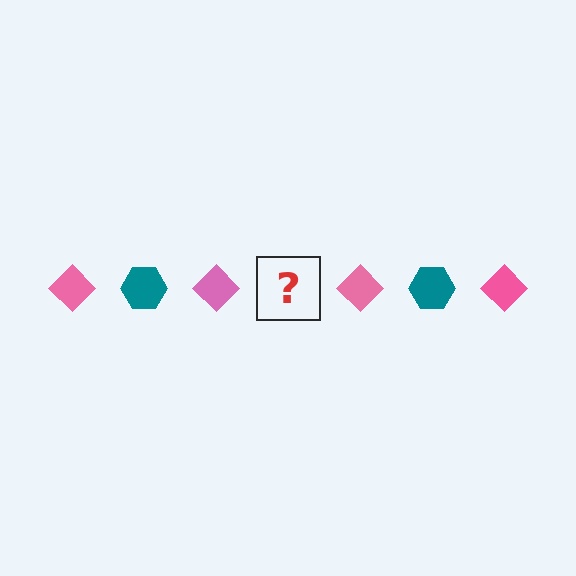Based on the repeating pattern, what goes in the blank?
The blank should be a teal hexagon.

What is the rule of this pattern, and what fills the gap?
The rule is that the pattern alternates between pink diamond and teal hexagon. The gap should be filled with a teal hexagon.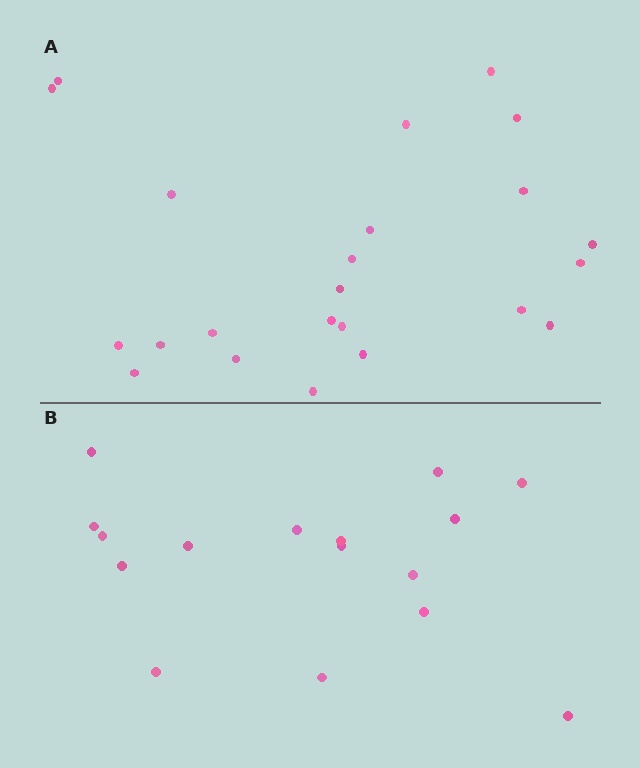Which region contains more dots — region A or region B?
Region A (the top region) has more dots.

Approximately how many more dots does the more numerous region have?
Region A has roughly 8 or so more dots than region B.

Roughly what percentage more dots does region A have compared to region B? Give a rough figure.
About 45% more.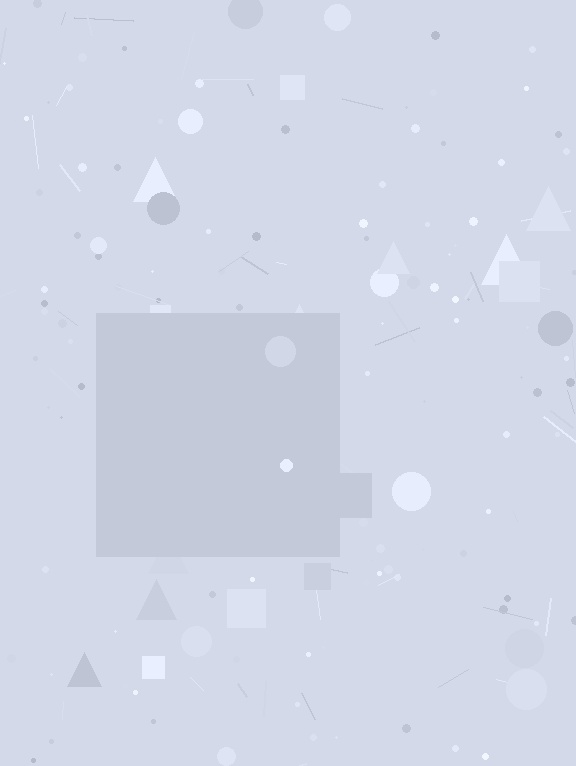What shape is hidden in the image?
A square is hidden in the image.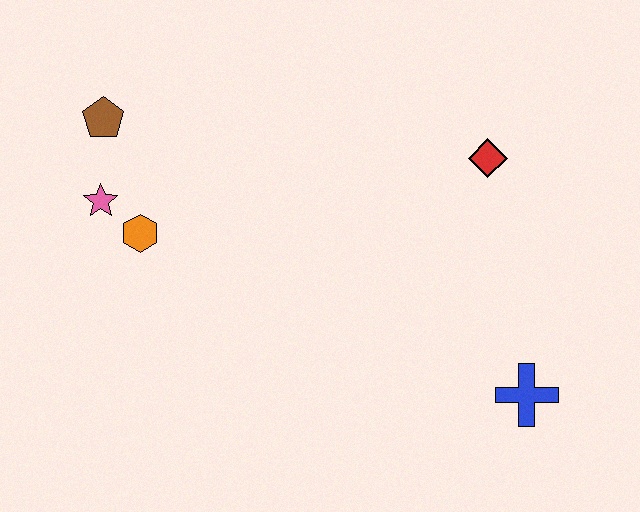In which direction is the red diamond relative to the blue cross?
The red diamond is above the blue cross.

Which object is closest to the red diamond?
The blue cross is closest to the red diamond.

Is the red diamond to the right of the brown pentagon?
Yes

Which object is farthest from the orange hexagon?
The blue cross is farthest from the orange hexagon.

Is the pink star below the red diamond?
Yes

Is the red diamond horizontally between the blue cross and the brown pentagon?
Yes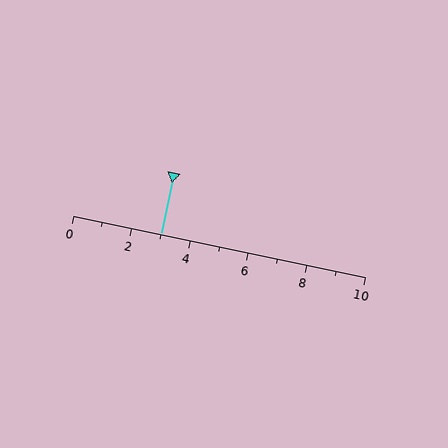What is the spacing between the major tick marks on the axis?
The major ticks are spaced 2 apart.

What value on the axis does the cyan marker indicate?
The marker indicates approximately 3.